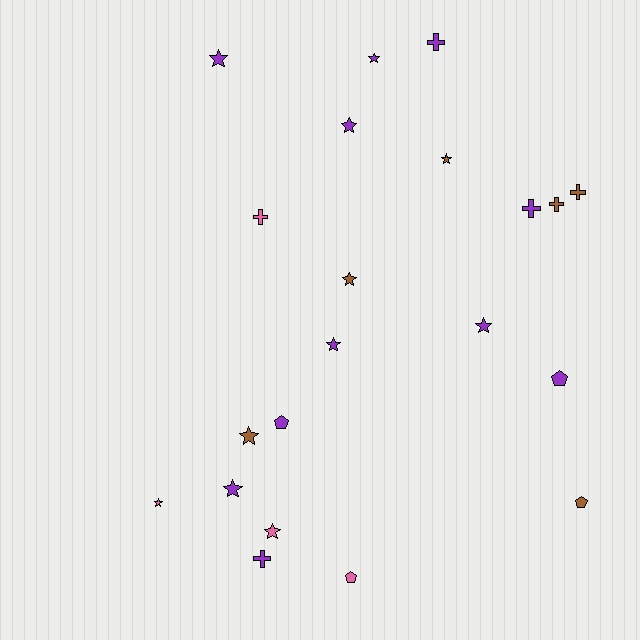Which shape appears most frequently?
Star, with 11 objects.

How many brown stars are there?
There are 3 brown stars.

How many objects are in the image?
There are 21 objects.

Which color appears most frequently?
Purple, with 11 objects.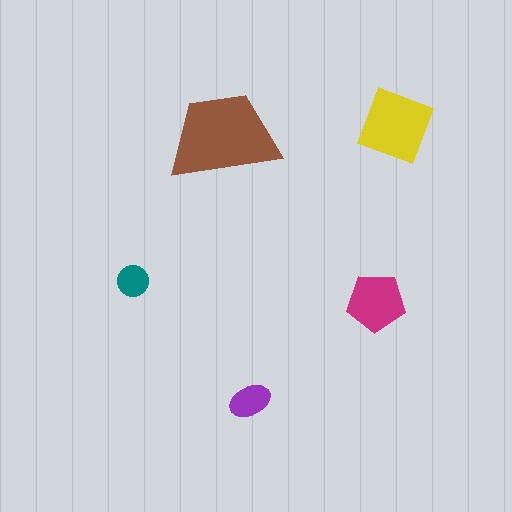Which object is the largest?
The brown trapezoid.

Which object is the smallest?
The teal circle.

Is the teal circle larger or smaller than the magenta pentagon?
Smaller.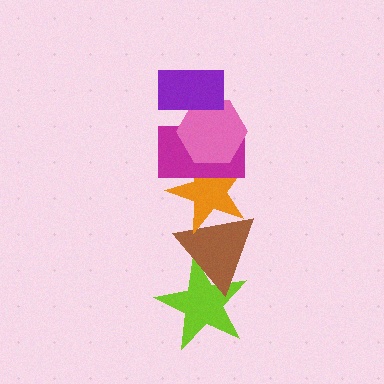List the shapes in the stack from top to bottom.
From top to bottom: the purple rectangle, the pink hexagon, the magenta rectangle, the orange star, the brown triangle, the lime star.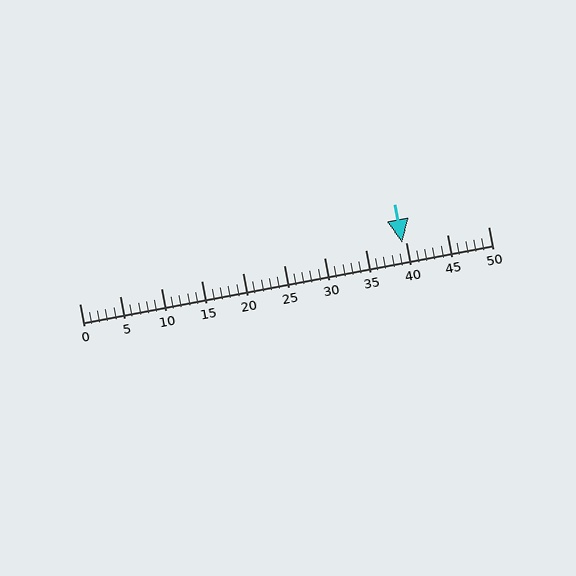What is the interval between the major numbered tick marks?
The major tick marks are spaced 5 units apart.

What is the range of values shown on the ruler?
The ruler shows values from 0 to 50.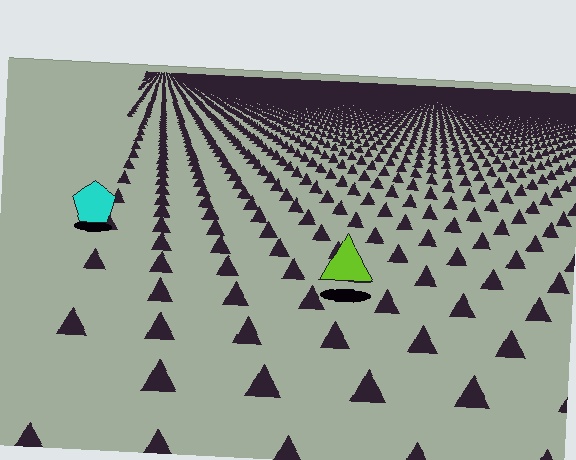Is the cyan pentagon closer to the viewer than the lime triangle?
No. The lime triangle is closer — you can tell from the texture gradient: the ground texture is coarser near it.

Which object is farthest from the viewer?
The cyan pentagon is farthest from the viewer. It appears smaller and the ground texture around it is denser.